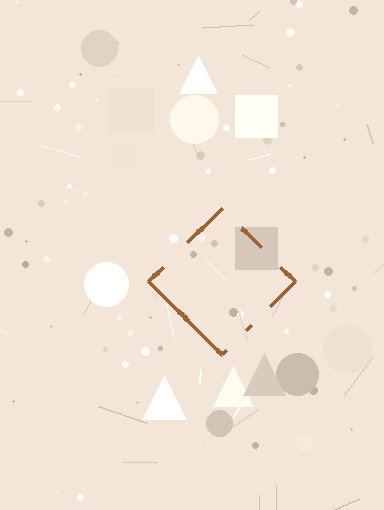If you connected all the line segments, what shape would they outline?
They would outline a diamond.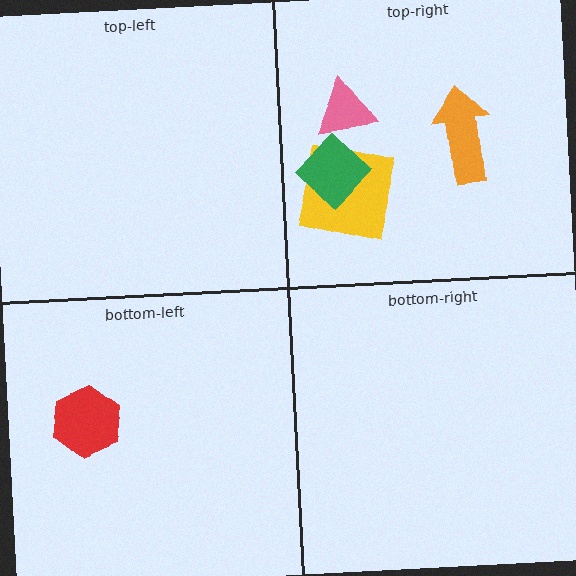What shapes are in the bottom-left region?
The red hexagon.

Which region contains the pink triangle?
The top-right region.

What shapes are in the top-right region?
The orange arrow, the yellow square, the pink triangle, the green diamond.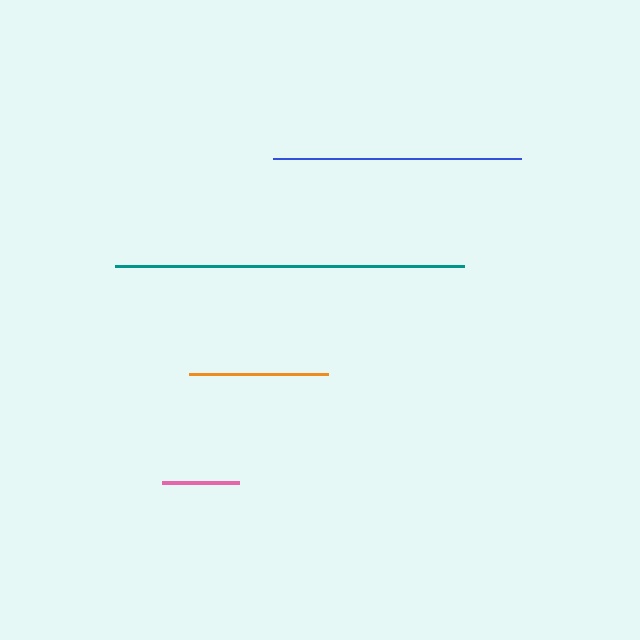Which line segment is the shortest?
The pink line is the shortest at approximately 77 pixels.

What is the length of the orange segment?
The orange segment is approximately 139 pixels long.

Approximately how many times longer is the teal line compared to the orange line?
The teal line is approximately 2.5 times the length of the orange line.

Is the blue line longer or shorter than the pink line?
The blue line is longer than the pink line.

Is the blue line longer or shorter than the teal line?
The teal line is longer than the blue line.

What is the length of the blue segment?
The blue segment is approximately 248 pixels long.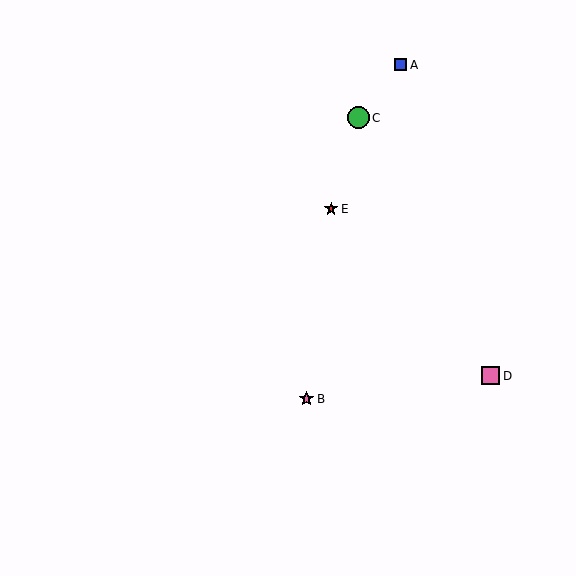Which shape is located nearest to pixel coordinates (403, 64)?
The blue square (labeled A) at (401, 65) is nearest to that location.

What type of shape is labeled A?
Shape A is a blue square.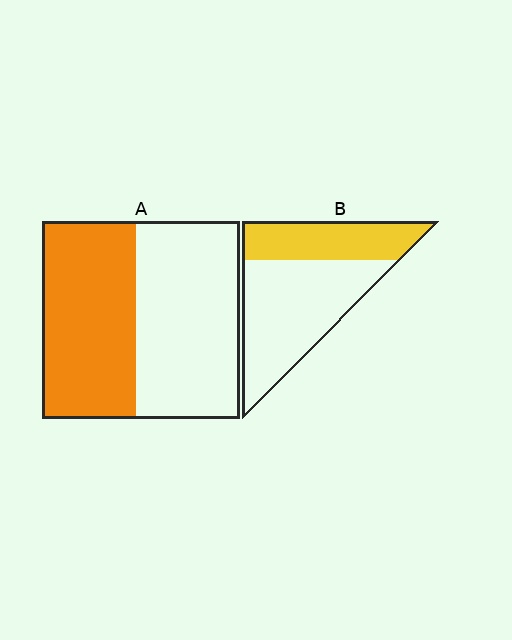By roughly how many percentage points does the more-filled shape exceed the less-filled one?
By roughly 10 percentage points (A over B).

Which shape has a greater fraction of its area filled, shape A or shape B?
Shape A.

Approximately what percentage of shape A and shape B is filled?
A is approximately 45% and B is approximately 35%.